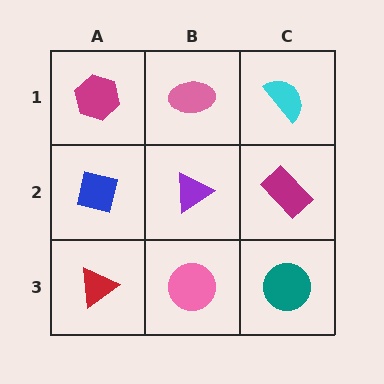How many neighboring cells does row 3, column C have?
2.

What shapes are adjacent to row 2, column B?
A pink ellipse (row 1, column B), a pink circle (row 3, column B), a blue square (row 2, column A), a magenta rectangle (row 2, column C).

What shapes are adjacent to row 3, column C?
A magenta rectangle (row 2, column C), a pink circle (row 3, column B).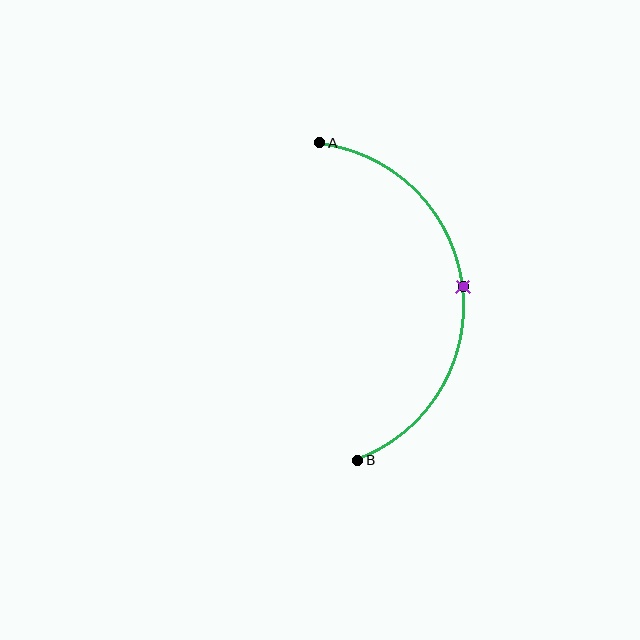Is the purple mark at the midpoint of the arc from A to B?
Yes. The purple mark lies on the arc at equal arc-length from both A and B — it is the arc midpoint.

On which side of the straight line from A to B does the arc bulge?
The arc bulges to the right of the straight line connecting A and B.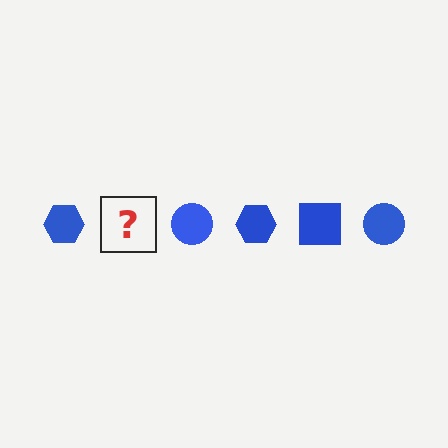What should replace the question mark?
The question mark should be replaced with a blue square.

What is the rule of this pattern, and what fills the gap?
The rule is that the pattern cycles through hexagon, square, circle shapes in blue. The gap should be filled with a blue square.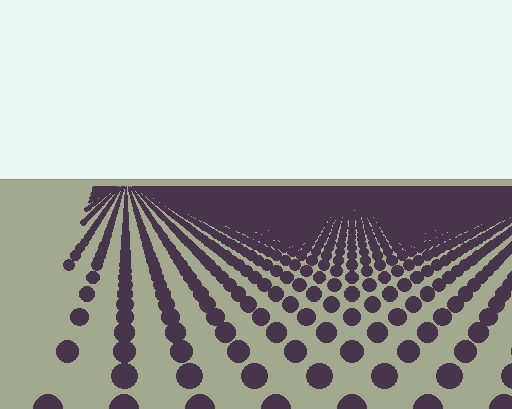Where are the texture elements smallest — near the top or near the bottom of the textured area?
Near the top.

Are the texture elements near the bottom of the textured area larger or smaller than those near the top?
Larger. Near the bottom, elements are closer to the viewer and appear at a bigger on-screen size.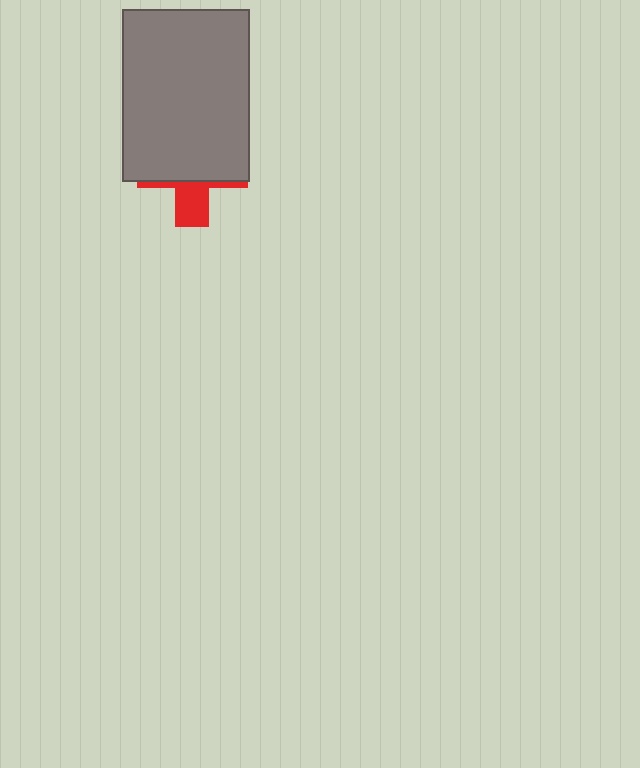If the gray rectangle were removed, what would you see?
You would see the complete red cross.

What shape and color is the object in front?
The object in front is a gray rectangle.